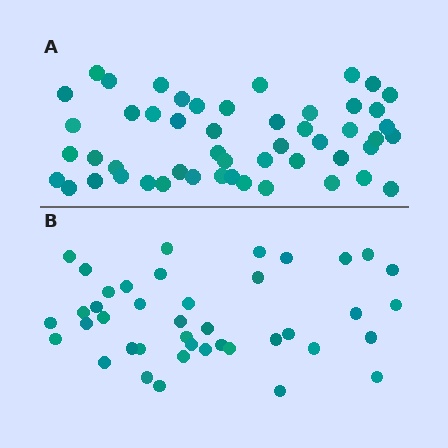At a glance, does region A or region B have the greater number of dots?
Region A (the top region) has more dots.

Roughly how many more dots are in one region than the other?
Region A has roughly 10 or so more dots than region B.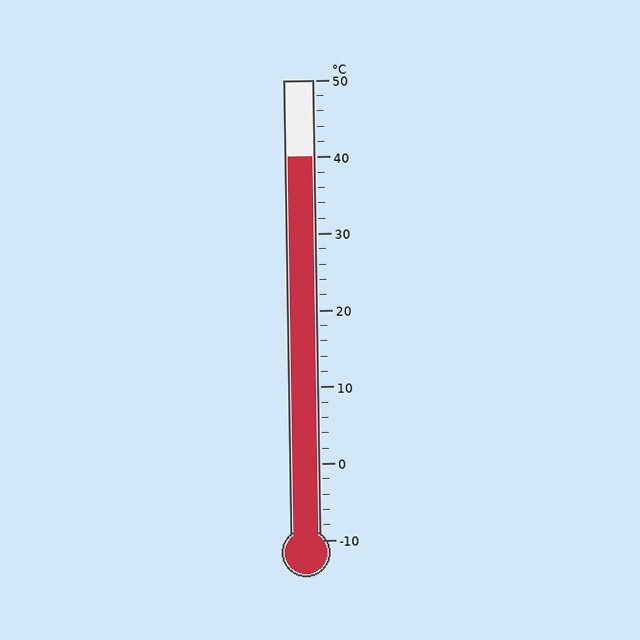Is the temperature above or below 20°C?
The temperature is above 20°C.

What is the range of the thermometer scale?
The thermometer scale ranges from -10°C to 50°C.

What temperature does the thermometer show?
The thermometer shows approximately 40°C.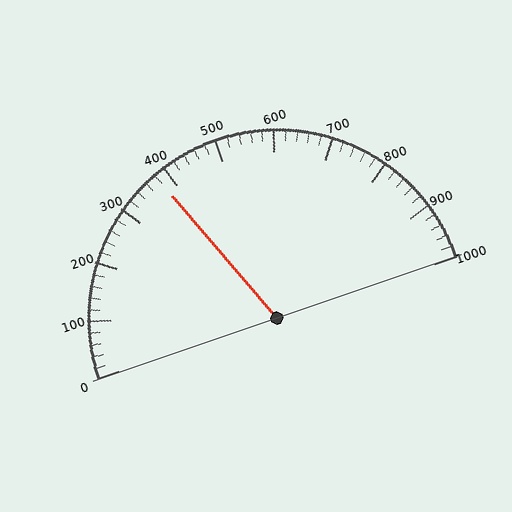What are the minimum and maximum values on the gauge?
The gauge ranges from 0 to 1000.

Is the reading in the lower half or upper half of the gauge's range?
The reading is in the lower half of the range (0 to 1000).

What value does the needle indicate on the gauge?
The needle indicates approximately 380.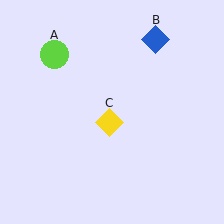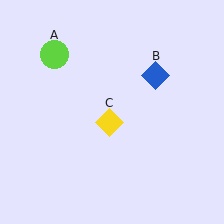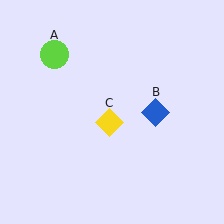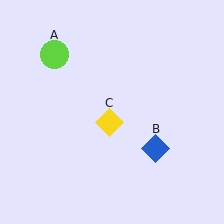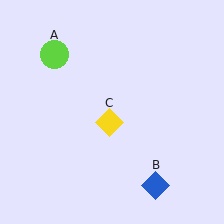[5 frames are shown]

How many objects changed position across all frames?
1 object changed position: blue diamond (object B).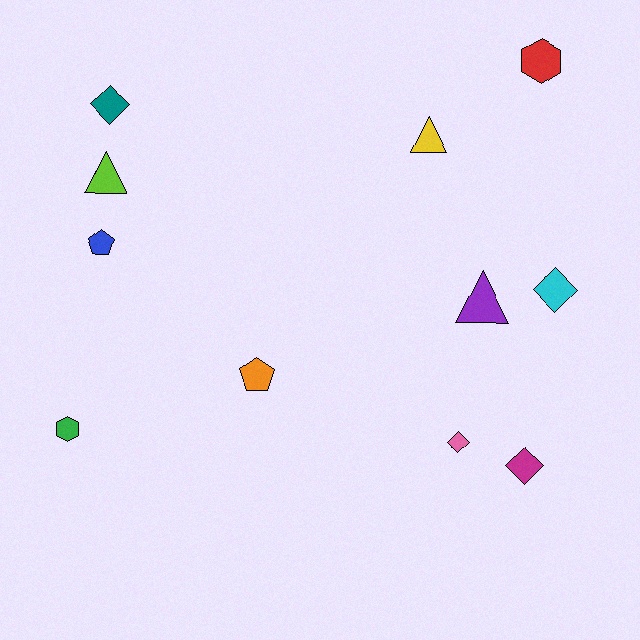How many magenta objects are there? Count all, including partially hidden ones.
There is 1 magenta object.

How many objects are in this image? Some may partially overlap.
There are 11 objects.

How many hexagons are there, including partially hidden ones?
There are 2 hexagons.